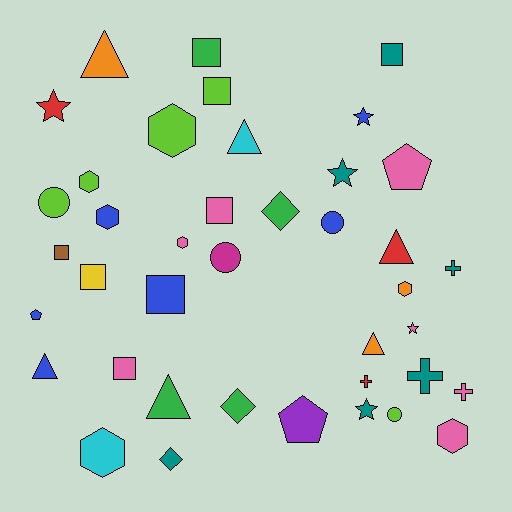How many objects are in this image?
There are 40 objects.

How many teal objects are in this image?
There are 6 teal objects.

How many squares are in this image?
There are 8 squares.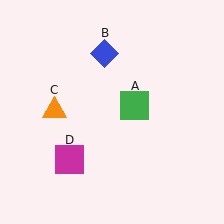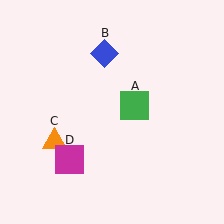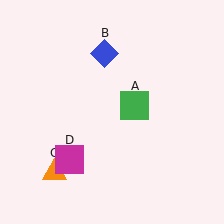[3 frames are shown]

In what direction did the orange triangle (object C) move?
The orange triangle (object C) moved down.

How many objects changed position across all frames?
1 object changed position: orange triangle (object C).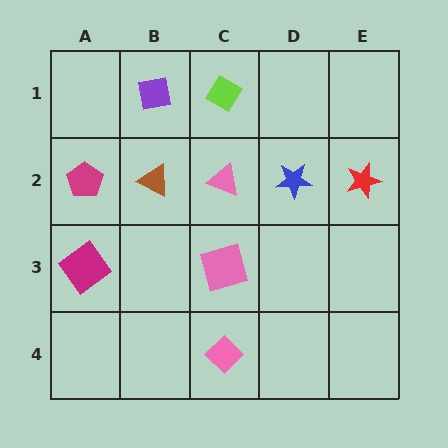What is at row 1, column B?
A purple square.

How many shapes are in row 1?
2 shapes.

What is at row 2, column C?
A pink triangle.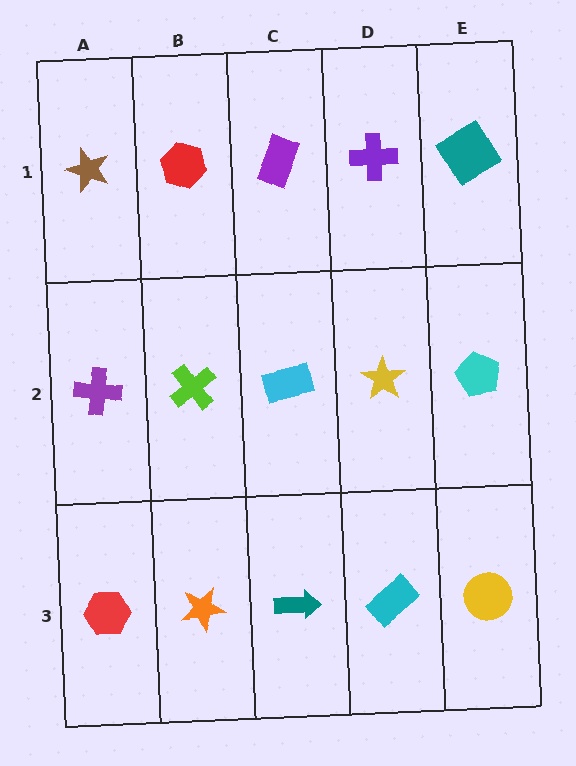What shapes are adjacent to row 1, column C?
A cyan rectangle (row 2, column C), a red hexagon (row 1, column B), a purple cross (row 1, column D).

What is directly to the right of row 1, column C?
A purple cross.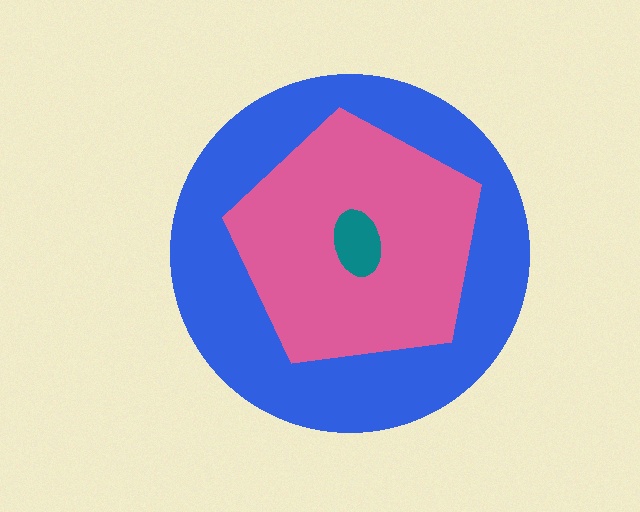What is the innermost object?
The teal ellipse.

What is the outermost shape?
The blue circle.